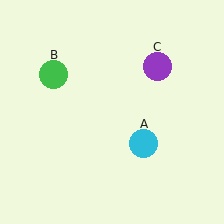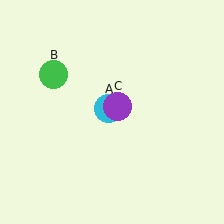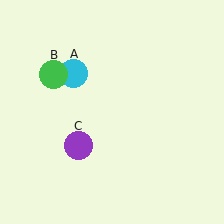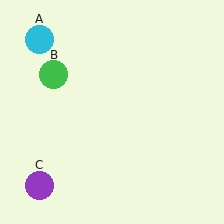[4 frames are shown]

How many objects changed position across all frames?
2 objects changed position: cyan circle (object A), purple circle (object C).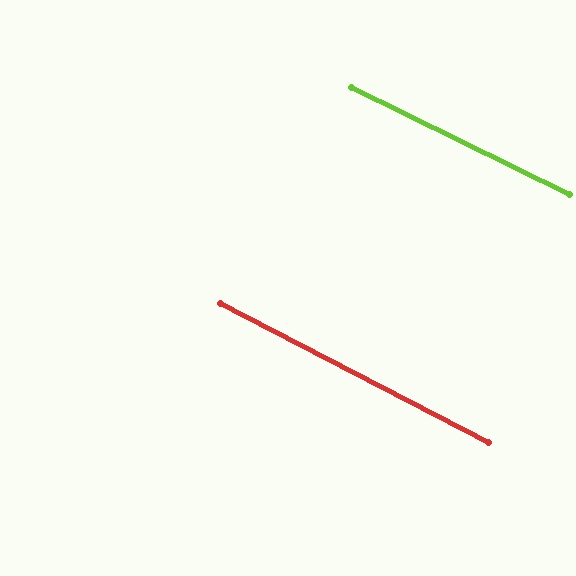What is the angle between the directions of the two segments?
Approximately 1 degree.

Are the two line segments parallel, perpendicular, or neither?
Parallel — their directions differ by only 1.3°.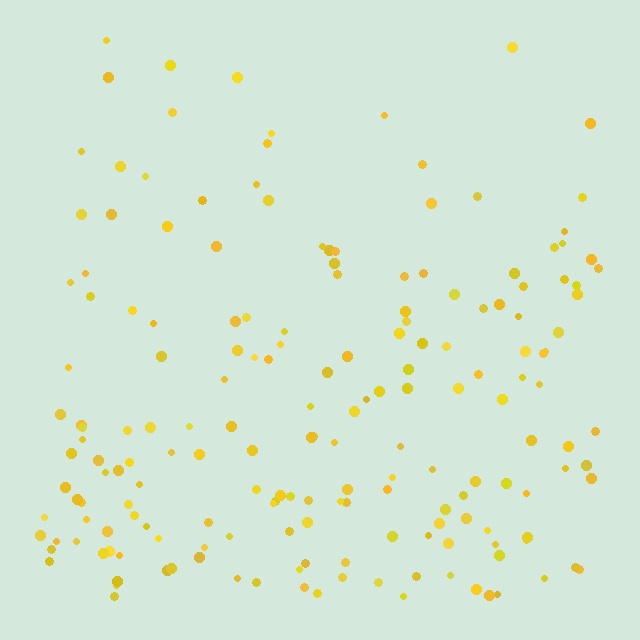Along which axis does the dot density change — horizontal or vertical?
Vertical.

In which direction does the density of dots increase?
From top to bottom, with the bottom side densest.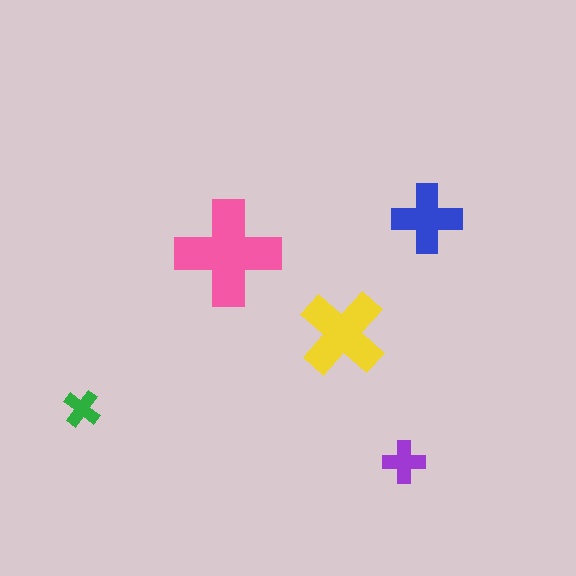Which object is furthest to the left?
The green cross is leftmost.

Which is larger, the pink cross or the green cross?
The pink one.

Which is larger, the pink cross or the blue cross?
The pink one.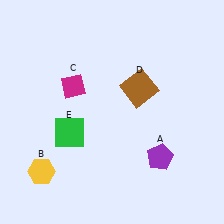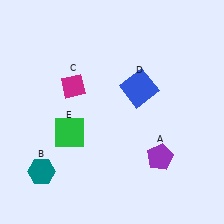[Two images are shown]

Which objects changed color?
B changed from yellow to teal. D changed from brown to blue.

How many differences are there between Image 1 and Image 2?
There are 2 differences between the two images.